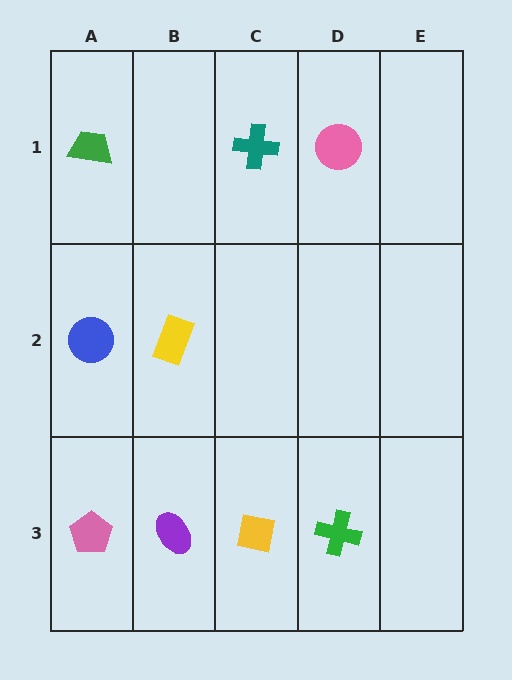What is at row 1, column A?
A green trapezoid.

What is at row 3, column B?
A purple ellipse.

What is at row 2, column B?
A yellow rectangle.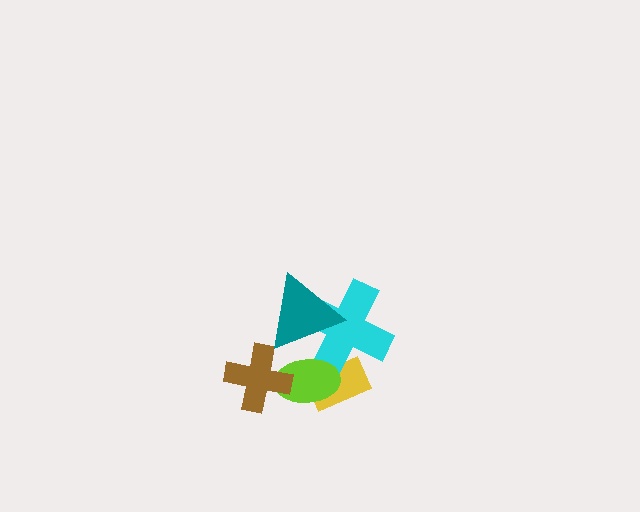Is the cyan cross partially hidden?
Yes, it is partially covered by another shape.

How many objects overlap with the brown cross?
1 object overlaps with the brown cross.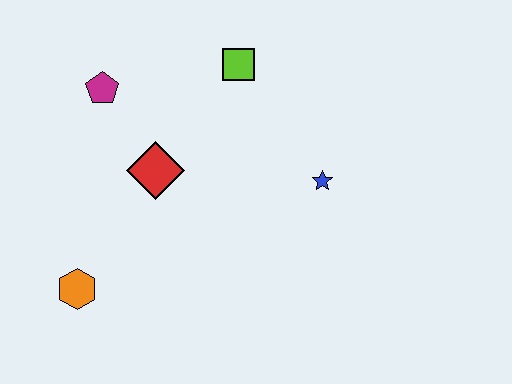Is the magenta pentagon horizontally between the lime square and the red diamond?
No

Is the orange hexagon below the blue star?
Yes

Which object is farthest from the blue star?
The orange hexagon is farthest from the blue star.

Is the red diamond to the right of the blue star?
No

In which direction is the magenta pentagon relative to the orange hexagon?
The magenta pentagon is above the orange hexagon.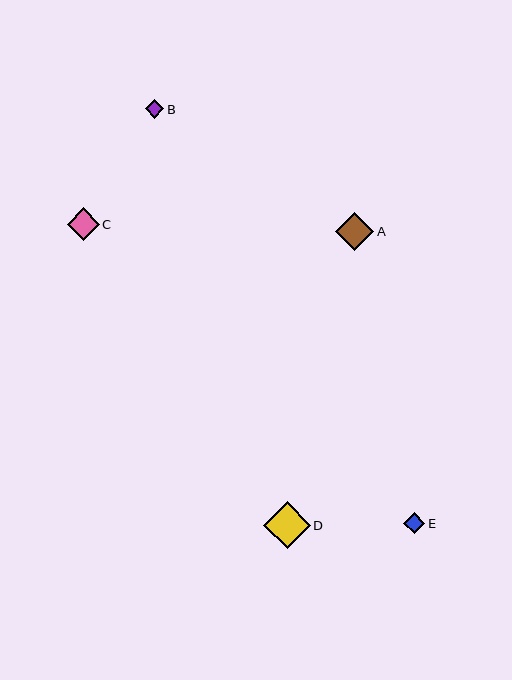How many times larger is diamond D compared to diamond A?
Diamond D is approximately 1.2 times the size of diamond A.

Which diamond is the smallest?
Diamond B is the smallest with a size of approximately 19 pixels.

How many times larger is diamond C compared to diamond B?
Diamond C is approximately 1.7 times the size of diamond B.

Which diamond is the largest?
Diamond D is the largest with a size of approximately 47 pixels.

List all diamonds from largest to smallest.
From largest to smallest: D, A, C, E, B.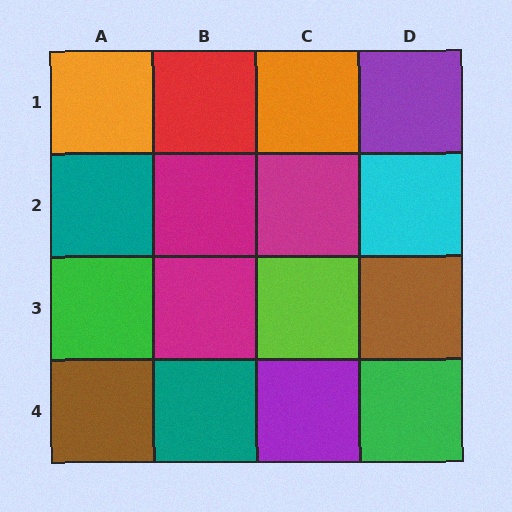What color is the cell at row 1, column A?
Orange.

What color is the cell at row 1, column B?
Red.